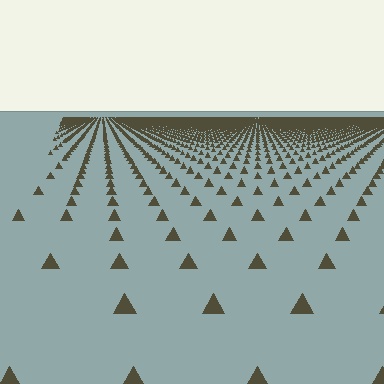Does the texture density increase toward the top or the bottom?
Density increases toward the top.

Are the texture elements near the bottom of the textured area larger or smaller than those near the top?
Larger. Near the bottom, elements are closer to the viewer and appear at a bigger on-screen size.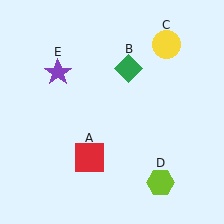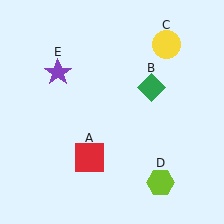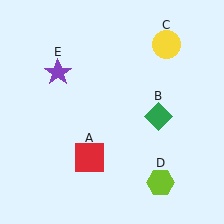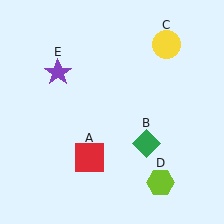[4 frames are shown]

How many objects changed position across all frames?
1 object changed position: green diamond (object B).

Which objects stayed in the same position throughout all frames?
Red square (object A) and yellow circle (object C) and lime hexagon (object D) and purple star (object E) remained stationary.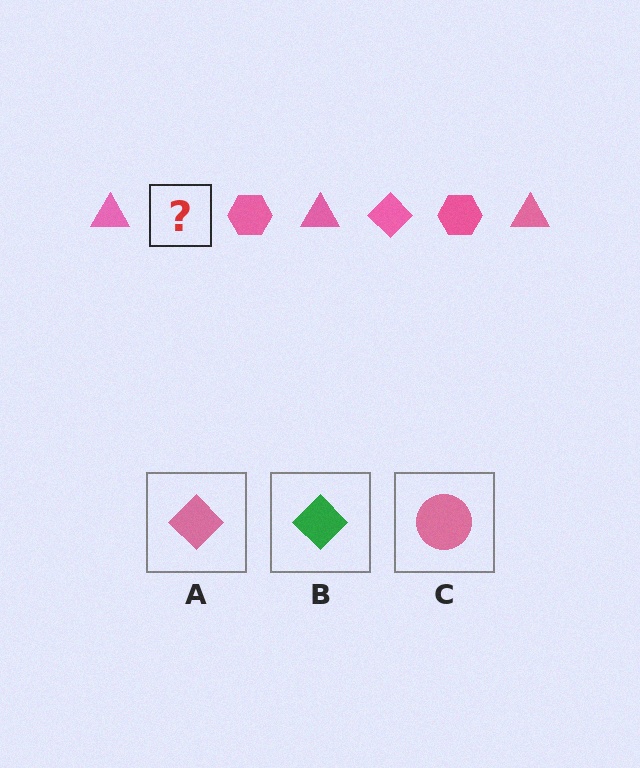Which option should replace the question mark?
Option A.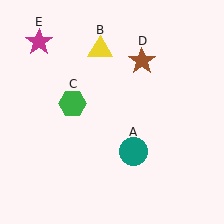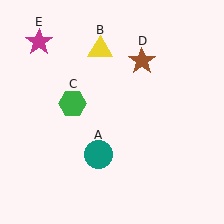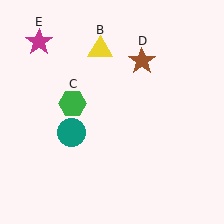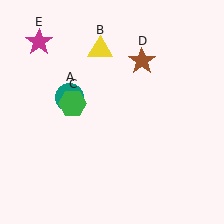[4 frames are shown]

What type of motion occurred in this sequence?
The teal circle (object A) rotated clockwise around the center of the scene.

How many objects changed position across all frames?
1 object changed position: teal circle (object A).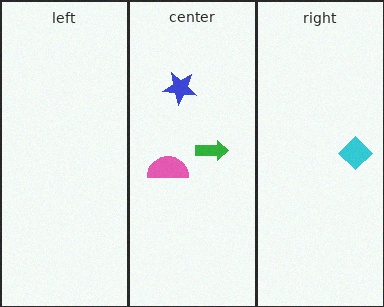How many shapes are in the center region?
3.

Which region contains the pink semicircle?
The center region.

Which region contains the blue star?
The center region.